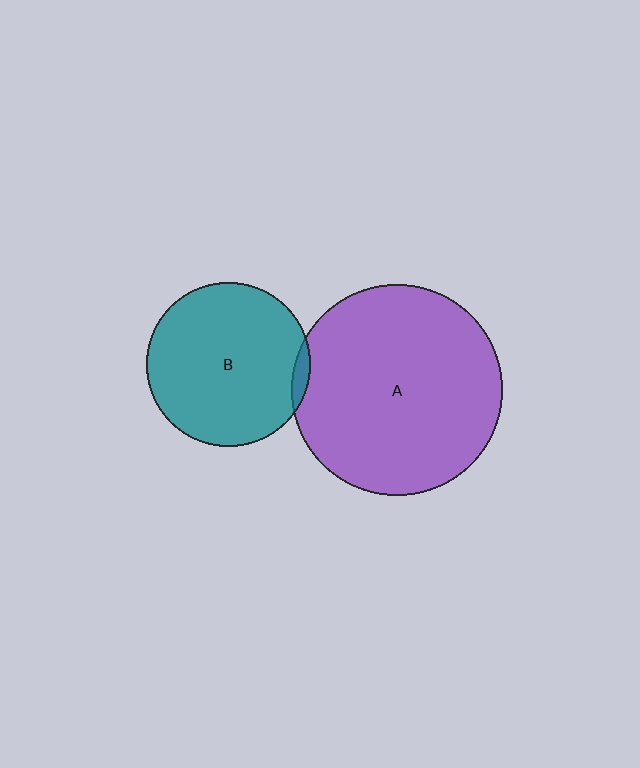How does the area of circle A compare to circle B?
Approximately 1.6 times.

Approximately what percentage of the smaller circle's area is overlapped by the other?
Approximately 5%.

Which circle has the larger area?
Circle A (purple).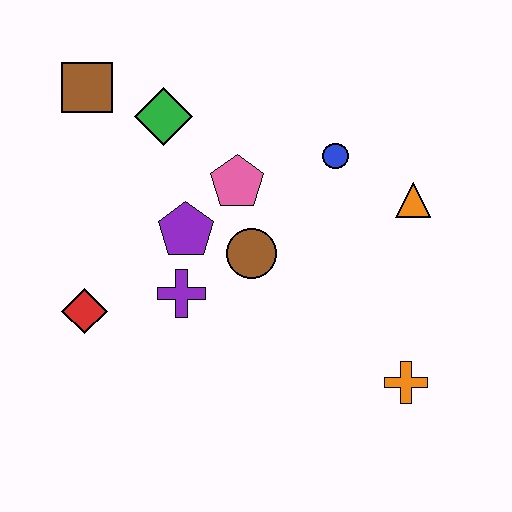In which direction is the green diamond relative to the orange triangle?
The green diamond is to the left of the orange triangle.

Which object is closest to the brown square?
The green diamond is closest to the brown square.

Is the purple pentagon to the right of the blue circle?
No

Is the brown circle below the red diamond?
No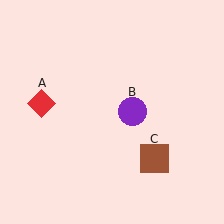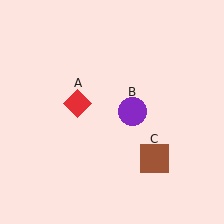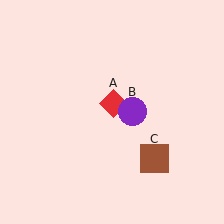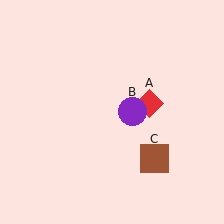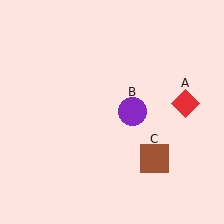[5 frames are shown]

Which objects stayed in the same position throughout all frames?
Purple circle (object B) and brown square (object C) remained stationary.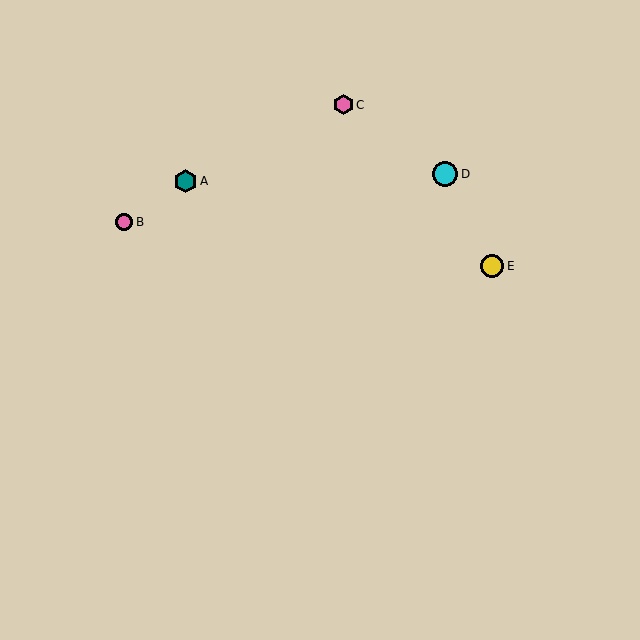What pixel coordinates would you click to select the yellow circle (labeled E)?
Click at (492, 266) to select the yellow circle E.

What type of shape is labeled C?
Shape C is a pink hexagon.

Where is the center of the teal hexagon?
The center of the teal hexagon is at (186, 181).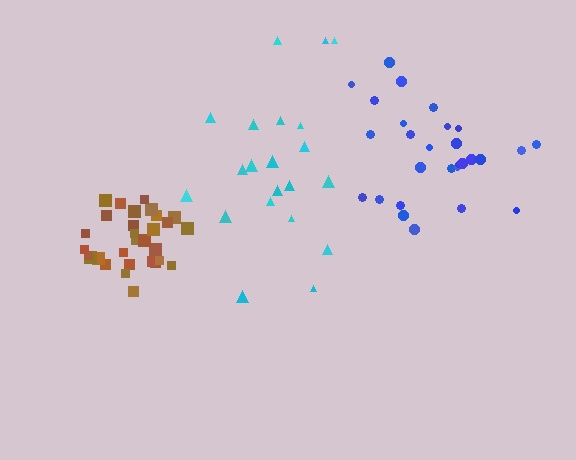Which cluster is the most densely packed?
Brown.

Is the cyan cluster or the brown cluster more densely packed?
Brown.